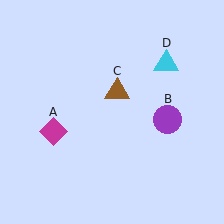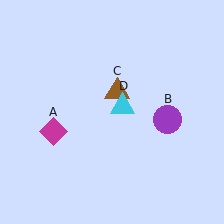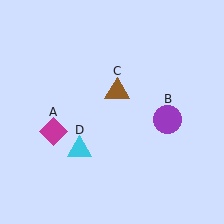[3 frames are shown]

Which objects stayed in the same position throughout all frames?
Magenta diamond (object A) and purple circle (object B) and brown triangle (object C) remained stationary.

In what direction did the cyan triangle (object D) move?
The cyan triangle (object D) moved down and to the left.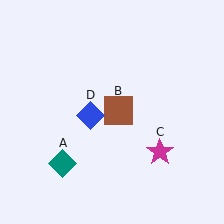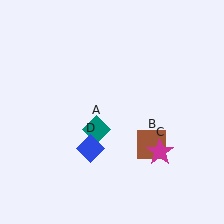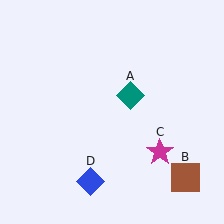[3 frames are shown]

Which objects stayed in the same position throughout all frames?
Magenta star (object C) remained stationary.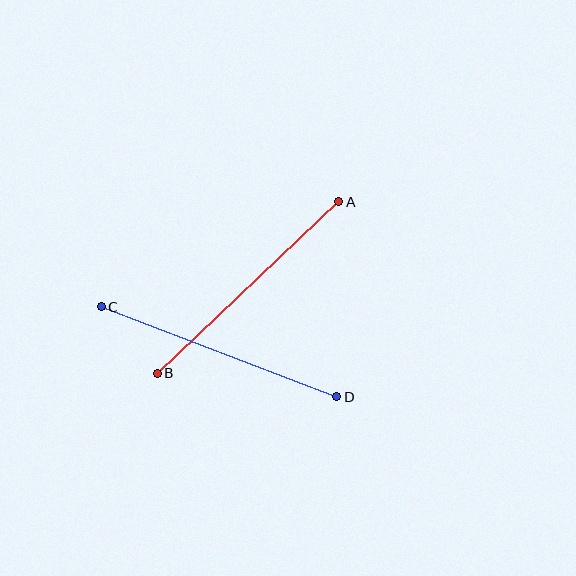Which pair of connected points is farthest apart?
Points C and D are farthest apart.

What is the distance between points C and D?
The distance is approximately 252 pixels.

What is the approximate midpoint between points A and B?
The midpoint is at approximately (248, 288) pixels.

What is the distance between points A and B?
The distance is approximately 250 pixels.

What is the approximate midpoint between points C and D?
The midpoint is at approximately (219, 352) pixels.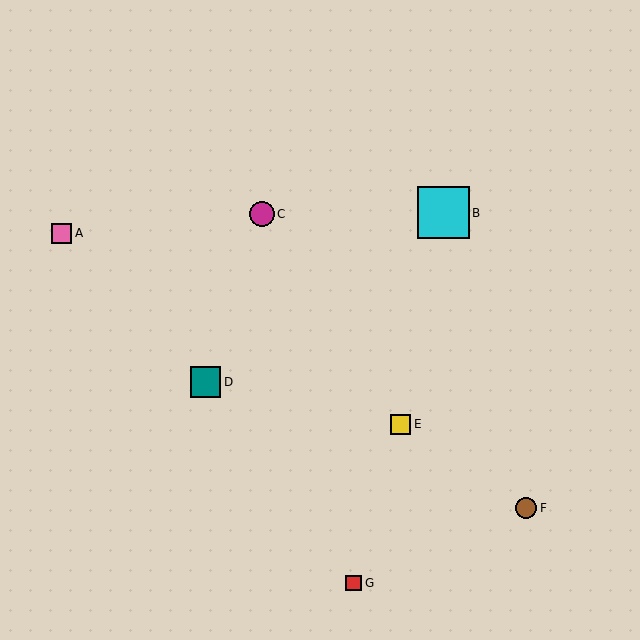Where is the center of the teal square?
The center of the teal square is at (205, 382).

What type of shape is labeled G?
Shape G is a red square.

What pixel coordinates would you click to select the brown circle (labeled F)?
Click at (526, 508) to select the brown circle F.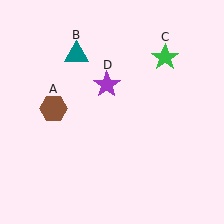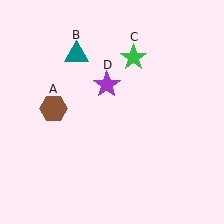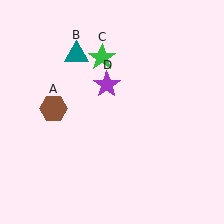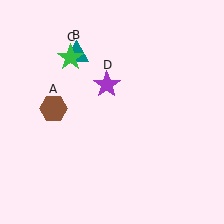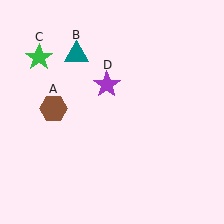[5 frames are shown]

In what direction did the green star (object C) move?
The green star (object C) moved left.